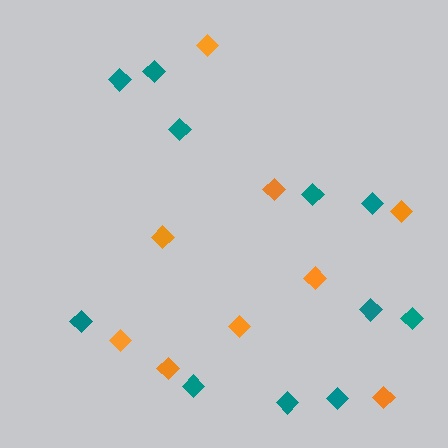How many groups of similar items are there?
There are 2 groups: one group of teal diamonds (11) and one group of orange diamonds (9).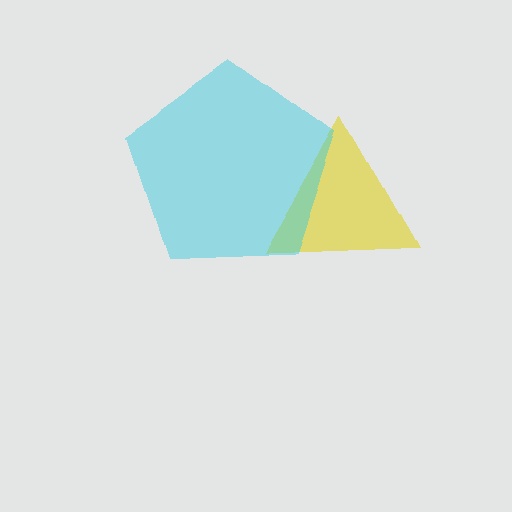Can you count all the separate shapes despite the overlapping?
Yes, there are 2 separate shapes.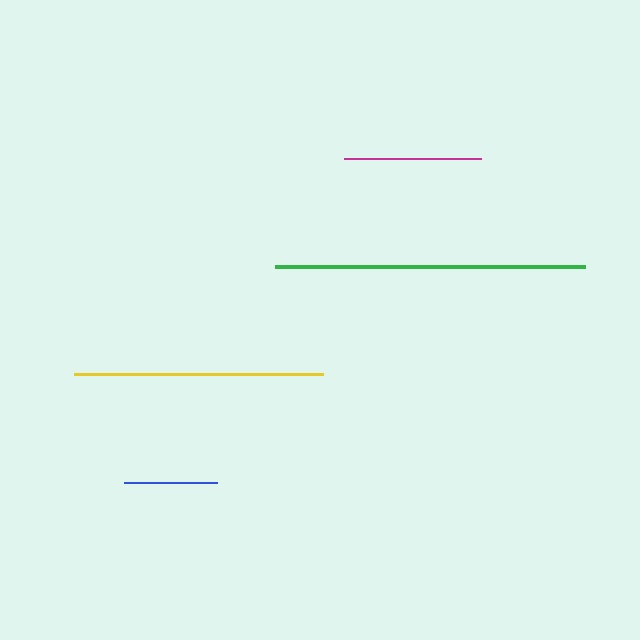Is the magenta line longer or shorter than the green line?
The green line is longer than the magenta line.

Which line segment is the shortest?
The blue line is the shortest at approximately 93 pixels.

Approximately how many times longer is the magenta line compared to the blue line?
The magenta line is approximately 1.5 times the length of the blue line.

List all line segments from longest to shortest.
From longest to shortest: green, yellow, magenta, blue.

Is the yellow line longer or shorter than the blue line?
The yellow line is longer than the blue line.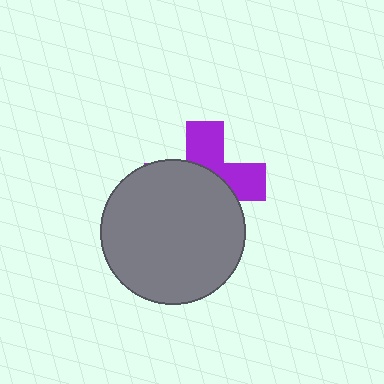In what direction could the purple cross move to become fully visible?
The purple cross could move up. That would shift it out from behind the gray circle entirely.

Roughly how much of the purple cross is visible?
A small part of it is visible (roughly 40%).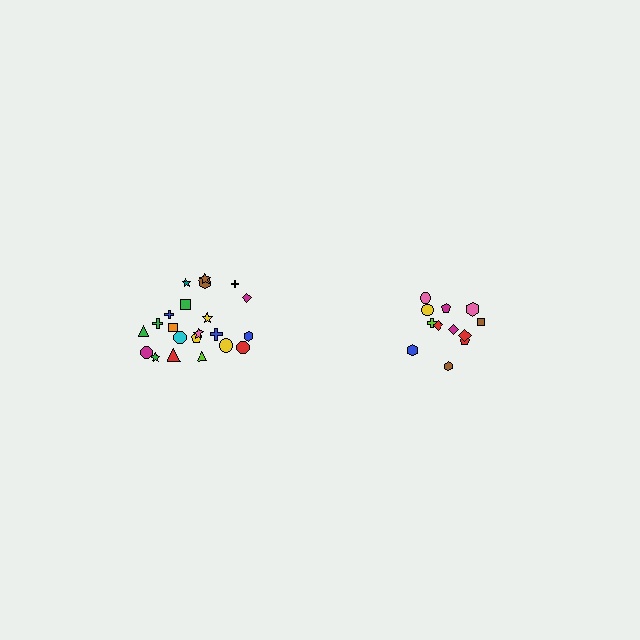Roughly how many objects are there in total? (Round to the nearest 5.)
Roughly 35 objects in total.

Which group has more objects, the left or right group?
The left group.